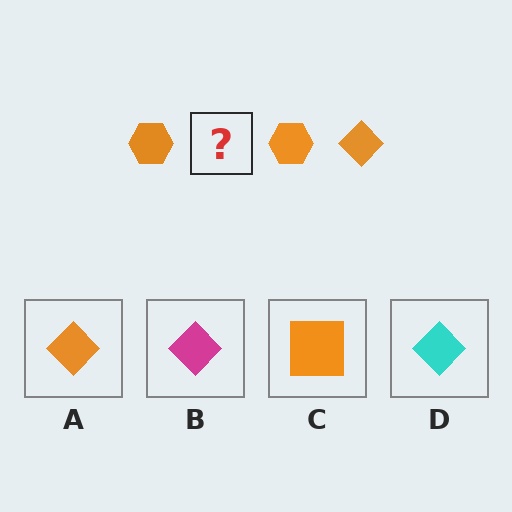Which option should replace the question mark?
Option A.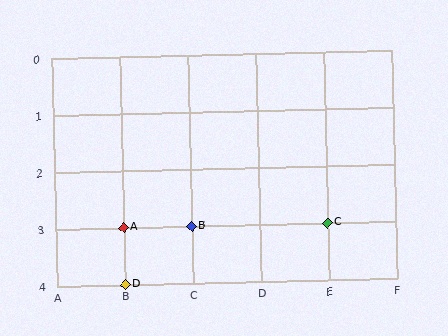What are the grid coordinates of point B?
Point B is at grid coordinates (C, 3).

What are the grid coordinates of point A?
Point A is at grid coordinates (B, 3).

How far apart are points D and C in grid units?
Points D and C are 3 columns and 1 row apart (about 3.2 grid units diagonally).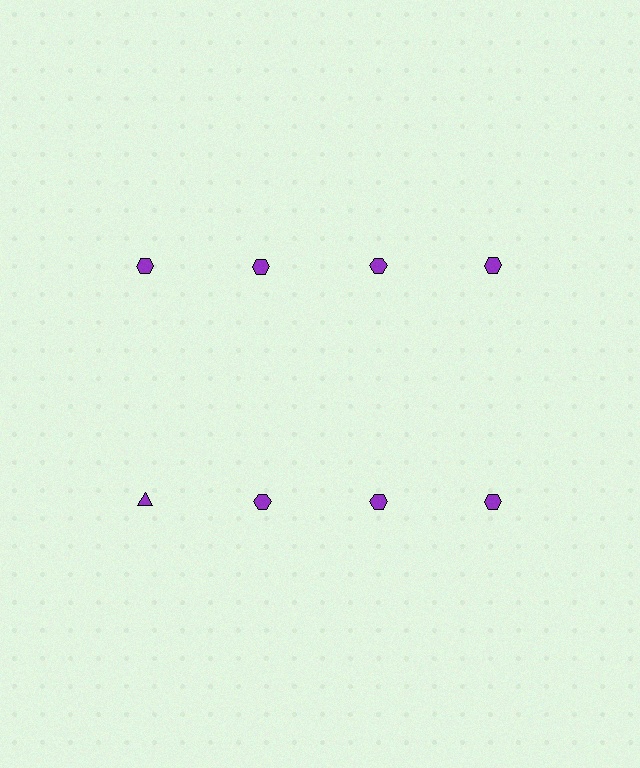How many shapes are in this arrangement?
There are 8 shapes arranged in a grid pattern.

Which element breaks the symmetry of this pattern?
The purple triangle in the second row, leftmost column breaks the symmetry. All other shapes are purple hexagons.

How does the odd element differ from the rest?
It has a different shape: triangle instead of hexagon.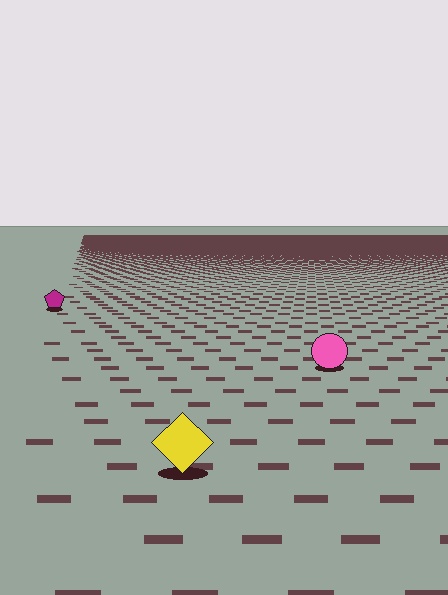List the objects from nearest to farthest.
From nearest to farthest: the yellow diamond, the pink circle, the magenta pentagon.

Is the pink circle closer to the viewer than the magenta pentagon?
Yes. The pink circle is closer — you can tell from the texture gradient: the ground texture is coarser near it.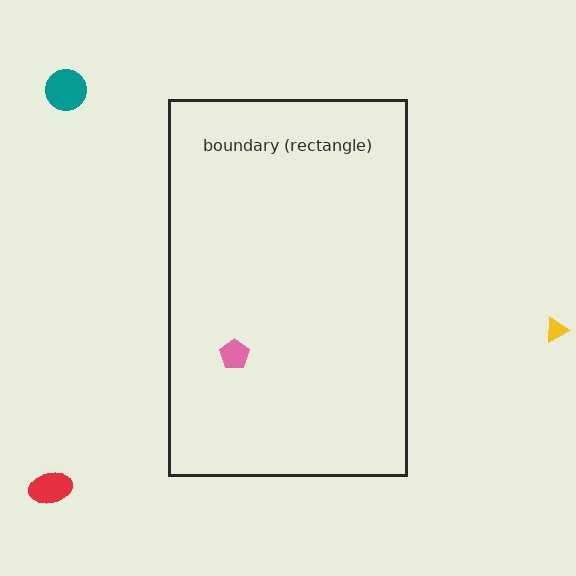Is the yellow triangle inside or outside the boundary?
Outside.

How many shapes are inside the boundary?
1 inside, 3 outside.